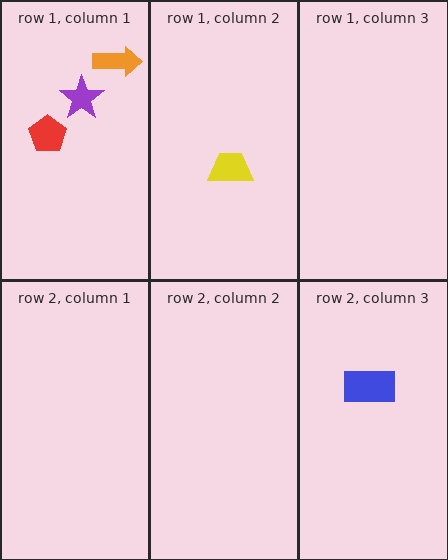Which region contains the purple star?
The row 1, column 1 region.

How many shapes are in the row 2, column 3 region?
1.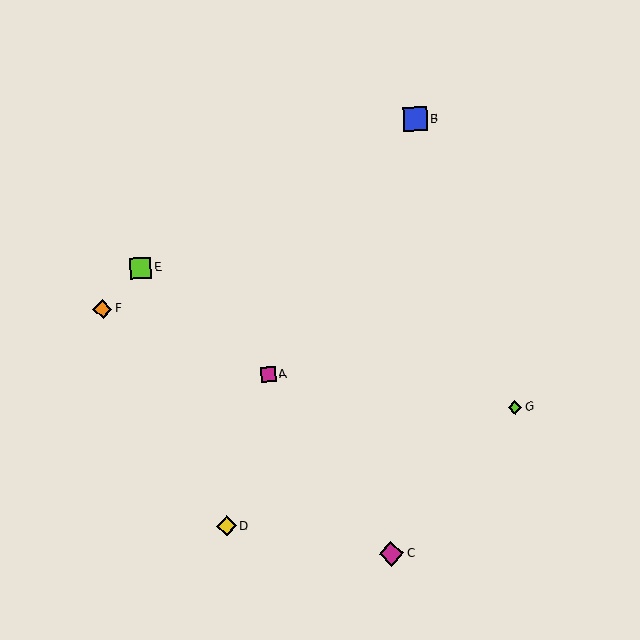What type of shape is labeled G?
Shape G is a lime diamond.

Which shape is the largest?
The magenta diamond (labeled C) is the largest.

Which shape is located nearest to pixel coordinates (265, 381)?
The magenta square (labeled A) at (268, 374) is nearest to that location.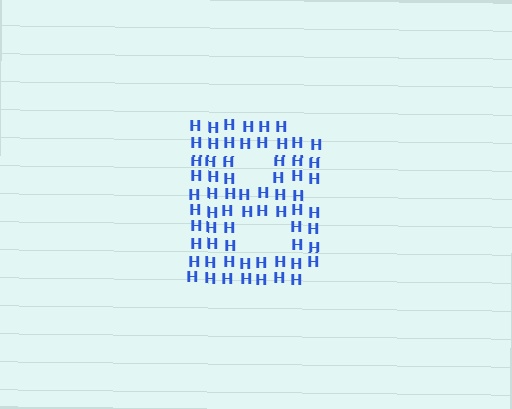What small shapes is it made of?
It is made of small letter H's.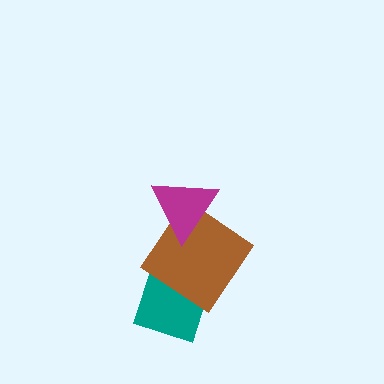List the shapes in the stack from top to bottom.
From top to bottom: the magenta triangle, the brown diamond, the teal diamond.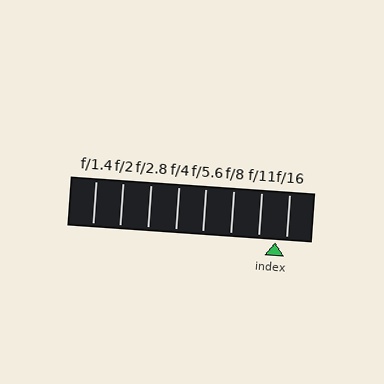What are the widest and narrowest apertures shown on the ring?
The widest aperture shown is f/1.4 and the narrowest is f/16.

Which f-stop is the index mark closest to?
The index mark is closest to f/16.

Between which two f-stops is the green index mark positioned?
The index mark is between f/11 and f/16.